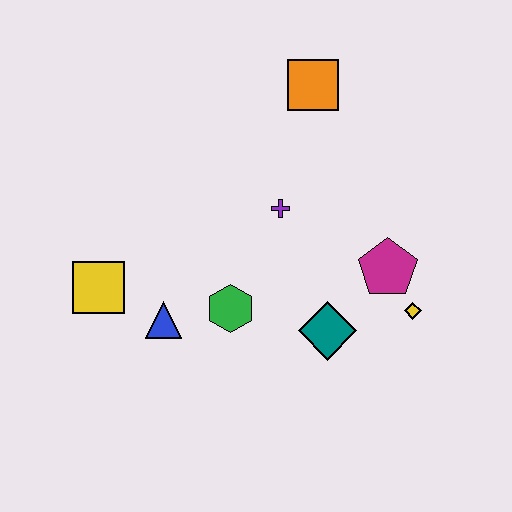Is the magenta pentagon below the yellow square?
No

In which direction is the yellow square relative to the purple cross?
The yellow square is to the left of the purple cross.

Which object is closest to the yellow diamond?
The magenta pentagon is closest to the yellow diamond.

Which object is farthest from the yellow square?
The yellow diamond is farthest from the yellow square.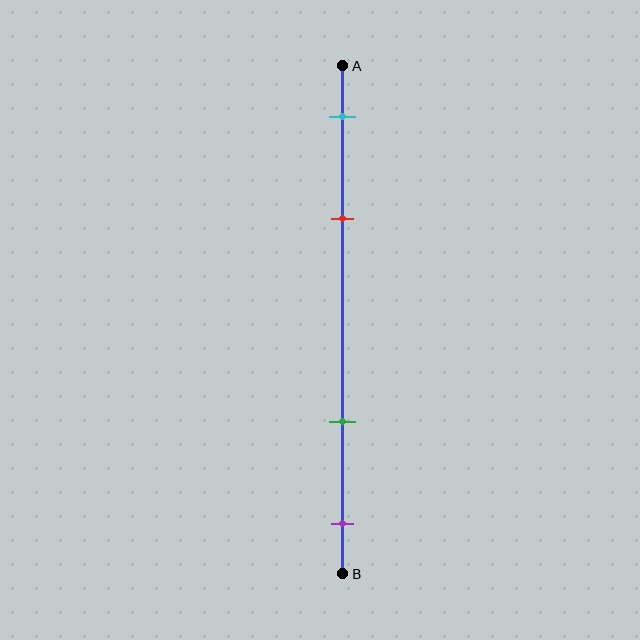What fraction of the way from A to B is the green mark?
The green mark is approximately 70% (0.7) of the way from A to B.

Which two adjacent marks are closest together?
The cyan and red marks are the closest adjacent pair.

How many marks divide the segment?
There are 4 marks dividing the segment.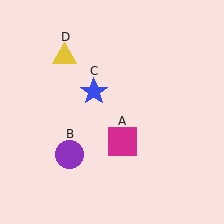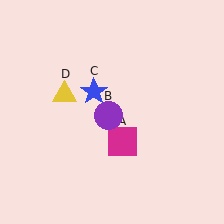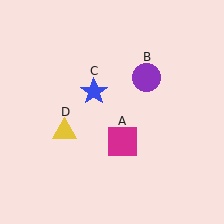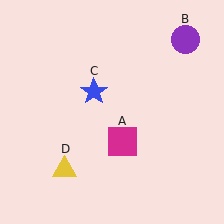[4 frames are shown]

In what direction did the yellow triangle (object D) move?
The yellow triangle (object D) moved down.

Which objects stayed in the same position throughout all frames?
Magenta square (object A) and blue star (object C) remained stationary.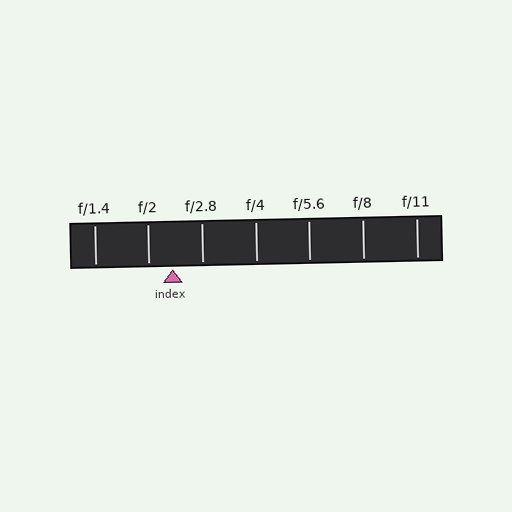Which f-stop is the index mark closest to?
The index mark is closest to f/2.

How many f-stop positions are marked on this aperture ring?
There are 7 f-stop positions marked.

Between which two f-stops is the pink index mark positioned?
The index mark is between f/2 and f/2.8.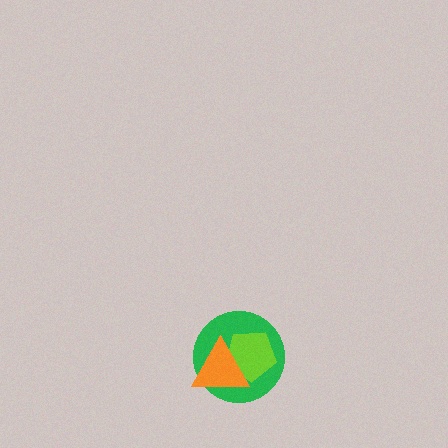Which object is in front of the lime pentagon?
The orange triangle is in front of the lime pentagon.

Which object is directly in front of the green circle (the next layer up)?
The lime pentagon is directly in front of the green circle.